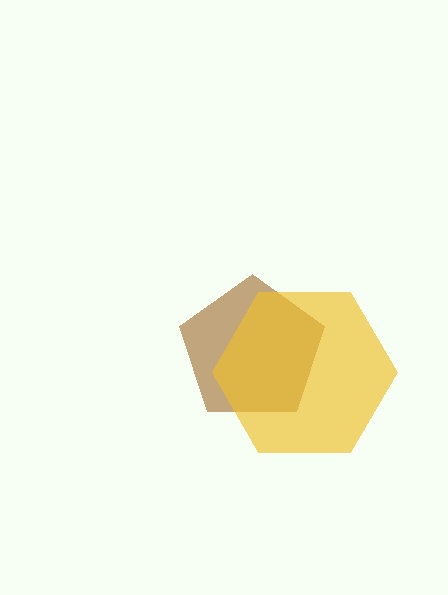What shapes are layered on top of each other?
The layered shapes are: a brown pentagon, a yellow hexagon.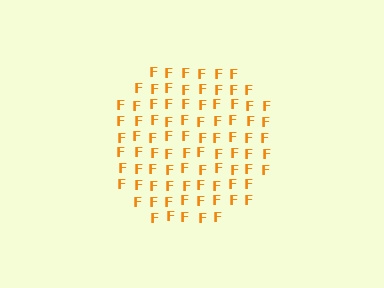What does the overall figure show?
The overall figure shows a circle.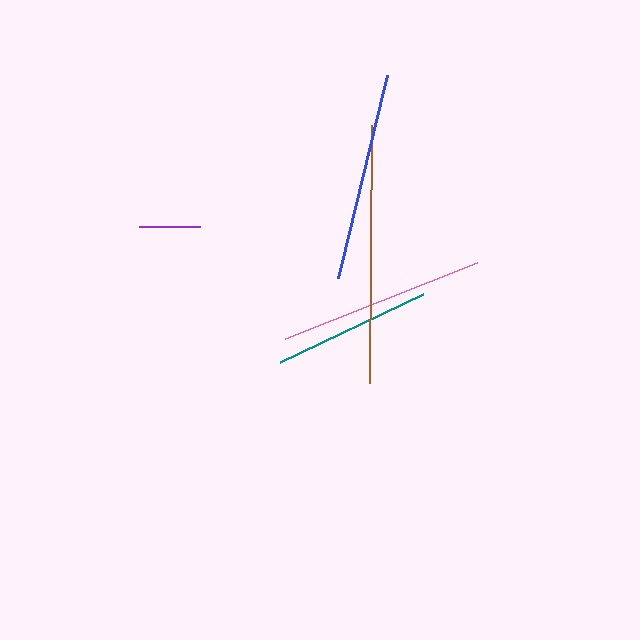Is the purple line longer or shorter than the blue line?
The blue line is longer than the purple line.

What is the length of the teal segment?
The teal segment is approximately 158 pixels long.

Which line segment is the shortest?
The purple line is the shortest at approximately 61 pixels.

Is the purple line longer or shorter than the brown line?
The brown line is longer than the purple line.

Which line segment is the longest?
The brown line is the longest at approximately 258 pixels.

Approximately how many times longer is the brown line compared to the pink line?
The brown line is approximately 1.2 times the length of the pink line.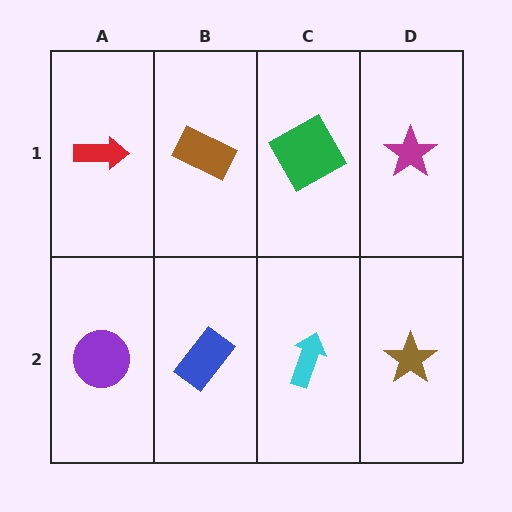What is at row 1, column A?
A red arrow.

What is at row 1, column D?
A magenta star.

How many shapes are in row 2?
4 shapes.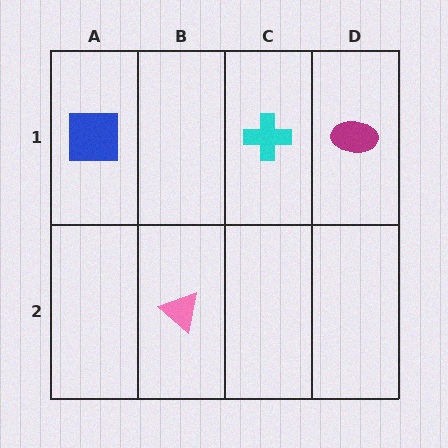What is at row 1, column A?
A blue square.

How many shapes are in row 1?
3 shapes.